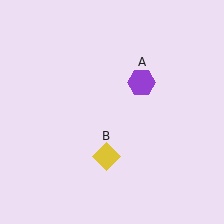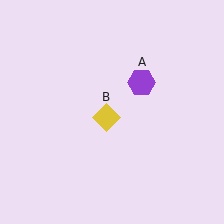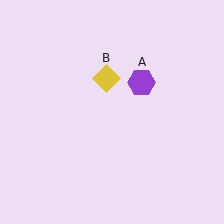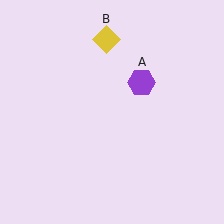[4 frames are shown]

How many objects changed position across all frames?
1 object changed position: yellow diamond (object B).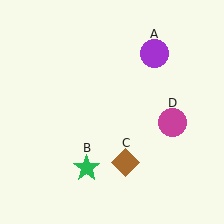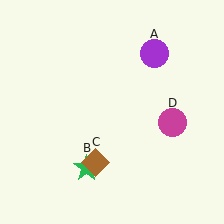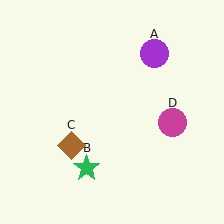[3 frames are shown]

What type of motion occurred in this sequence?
The brown diamond (object C) rotated clockwise around the center of the scene.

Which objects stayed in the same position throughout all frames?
Purple circle (object A) and green star (object B) and magenta circle (object D) remained stationary.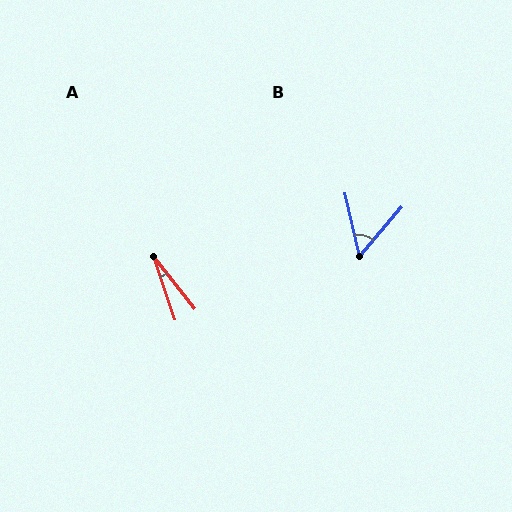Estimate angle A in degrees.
Approximately 20 degrees.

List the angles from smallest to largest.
A (20°), B (54°).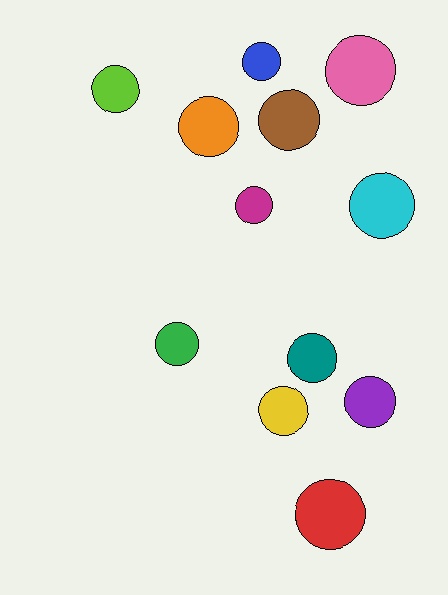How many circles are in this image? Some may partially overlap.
There are 12 circles.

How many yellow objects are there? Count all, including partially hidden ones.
There is 1 yellow object.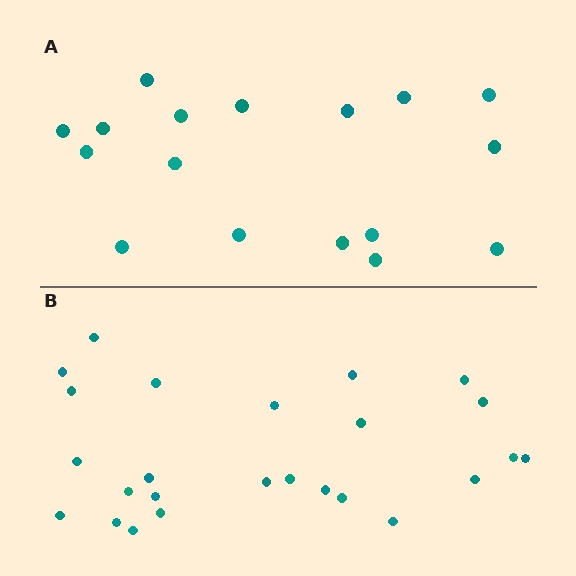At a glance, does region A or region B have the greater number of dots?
Region B (the bottom region) has more dots.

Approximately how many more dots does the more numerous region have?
Region B has roughly 8 or so more dots than region A.